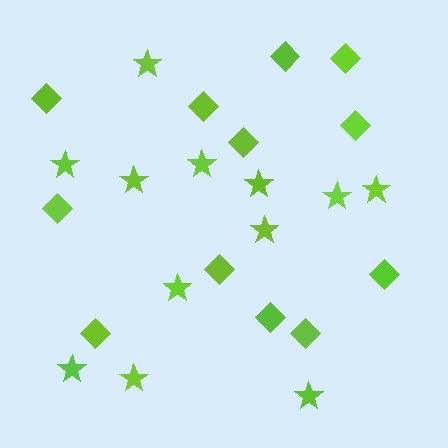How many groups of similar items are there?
There are 2 groups: one group of diamonds (12) and one group of stars (12).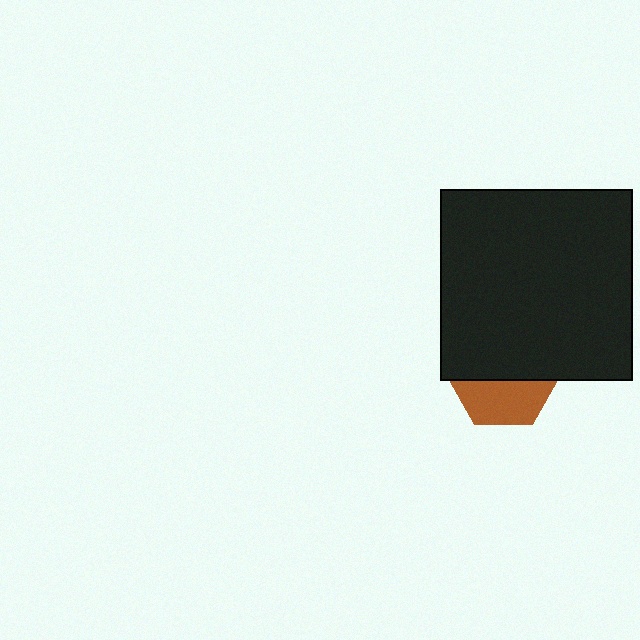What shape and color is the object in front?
The object in front is a black square.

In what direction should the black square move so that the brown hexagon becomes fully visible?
The black square should move up. That is the shortest direction to clear the overlap and leave the brown hexagon fully visible.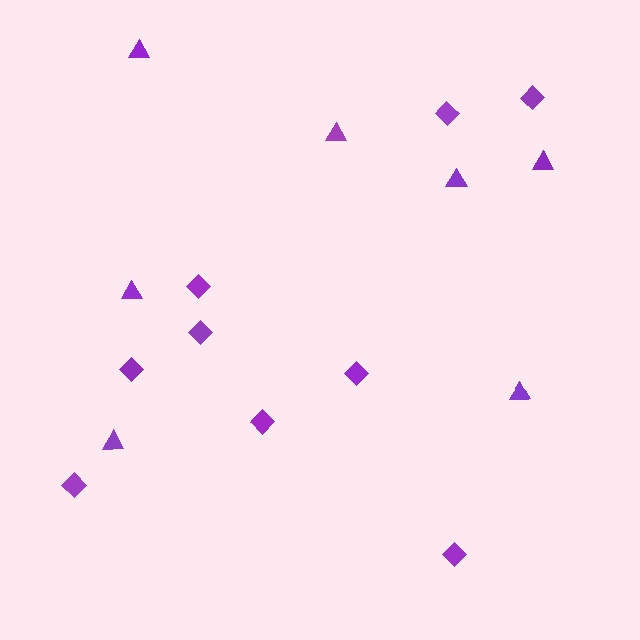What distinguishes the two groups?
There are 2 groups: one group of triangles (7) and one group of diamonds (9).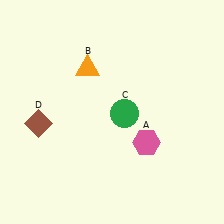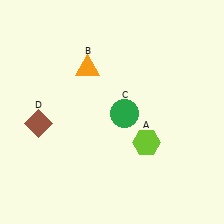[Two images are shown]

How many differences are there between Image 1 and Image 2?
There is 1 difference between the two images.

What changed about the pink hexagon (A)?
In Image 1, A is pink. In Image 2, it changed to lime.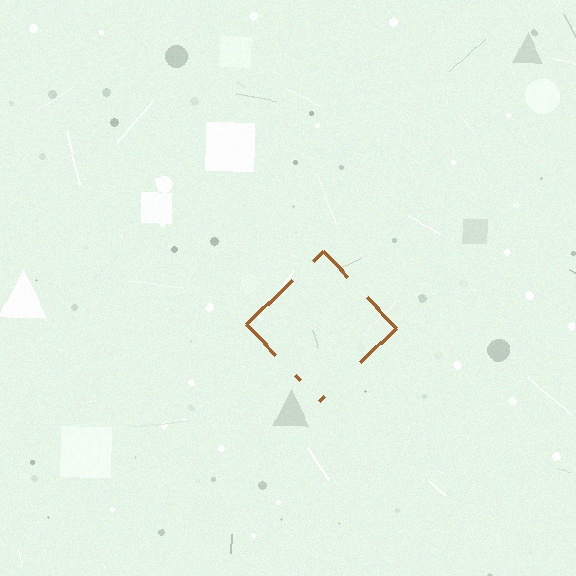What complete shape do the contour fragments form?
The contour fragments form a diamond.